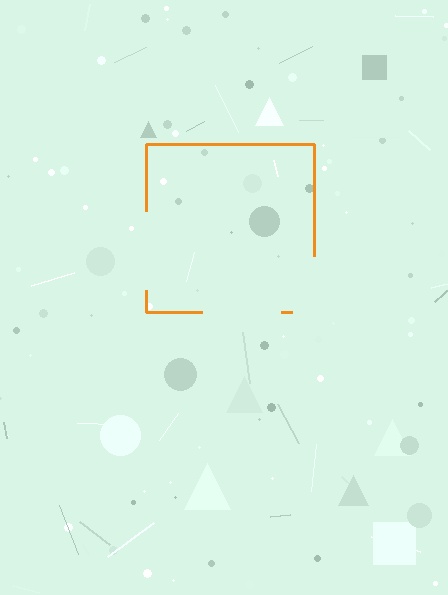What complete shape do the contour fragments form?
The contour fragments form a square.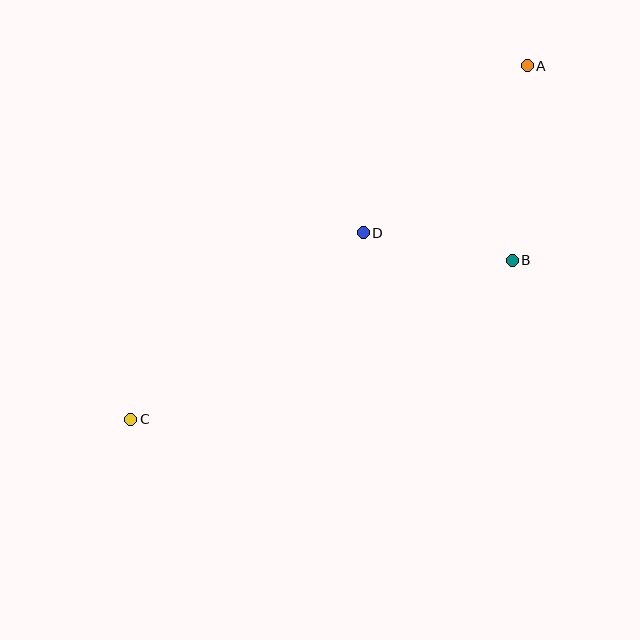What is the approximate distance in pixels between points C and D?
The distance between C and D is approximately 298 pixels.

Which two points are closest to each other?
Points B and D are closest to each other.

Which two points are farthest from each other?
Points A and C are farthest from each other.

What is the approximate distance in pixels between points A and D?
The distance between A and D is approximately 234 pixels.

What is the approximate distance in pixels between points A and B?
The distance between A and B is approximately 195 pixels.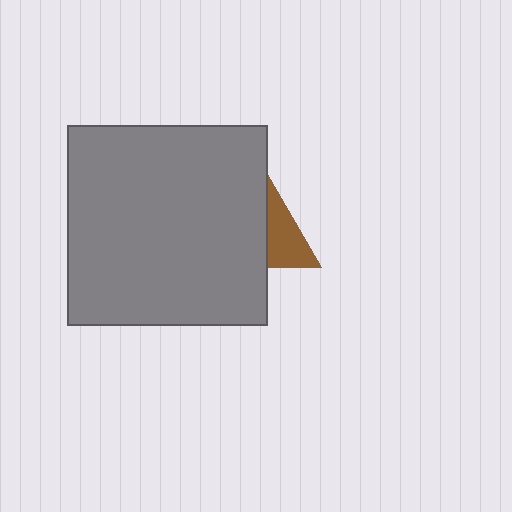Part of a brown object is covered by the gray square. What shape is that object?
It is a triangle.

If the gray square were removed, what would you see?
You would see the complete brown triangle.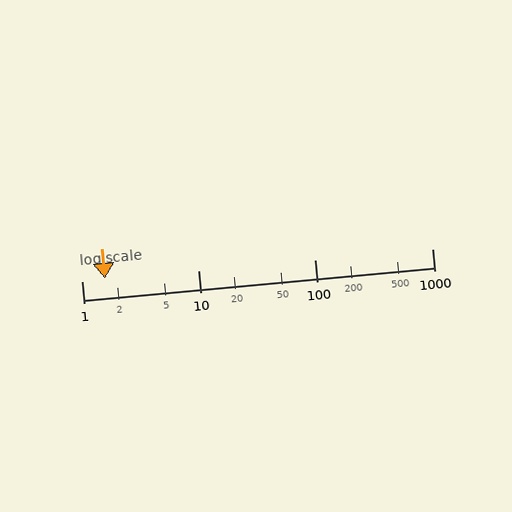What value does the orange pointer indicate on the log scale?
The pointer indicates approximately 1.6.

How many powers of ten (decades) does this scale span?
The scale spans 3 decades, from 1 to 1000.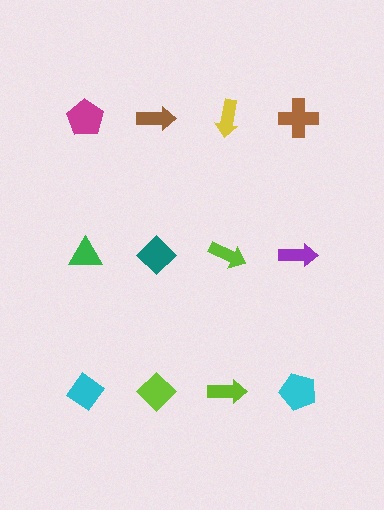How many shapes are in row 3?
4 shapes.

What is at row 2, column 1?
A green triangle.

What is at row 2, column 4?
A purple arrow.